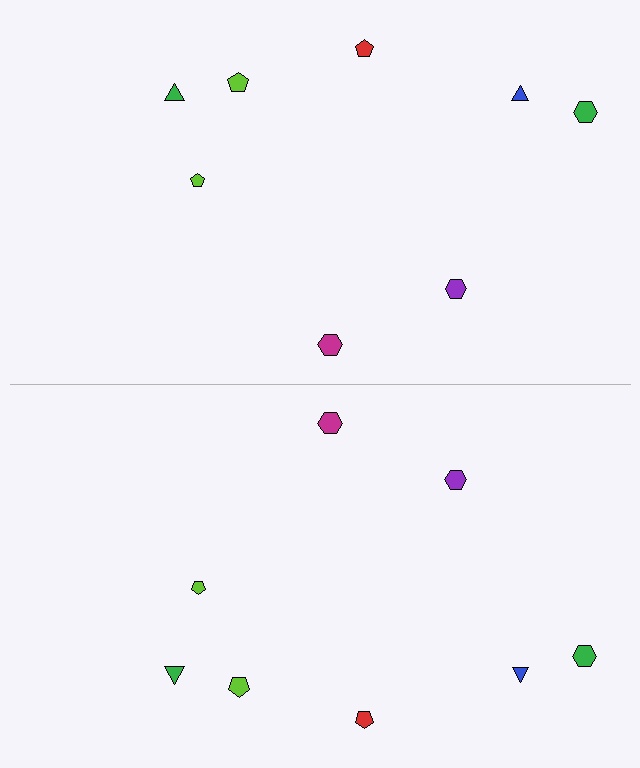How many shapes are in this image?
There are 16 shapes in this image.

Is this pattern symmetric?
Yes, this pattern has bilateral (reflection) symmetry.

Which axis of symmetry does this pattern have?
The pattern has a horizontal axis of symmetry running through the center of the image.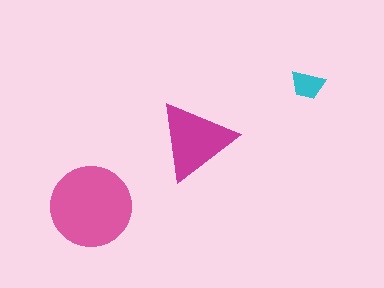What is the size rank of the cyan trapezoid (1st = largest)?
3rd.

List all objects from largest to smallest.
The pink circle, the magenta triangle, the cyan trapezoid.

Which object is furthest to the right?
The cyan trapezoid is rightmost.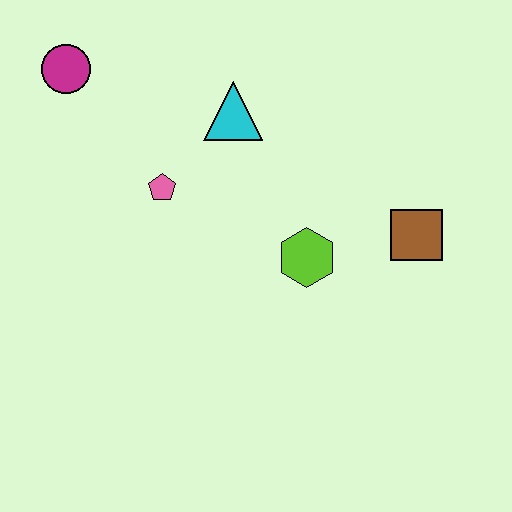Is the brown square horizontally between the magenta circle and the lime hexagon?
No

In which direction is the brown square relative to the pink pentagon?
The brown square is to the right of the pink pentagon.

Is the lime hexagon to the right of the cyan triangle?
Yes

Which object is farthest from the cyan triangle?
The brown square is farthest from the cyan triangle.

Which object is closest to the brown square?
The lime hexagon is closest to the brown square.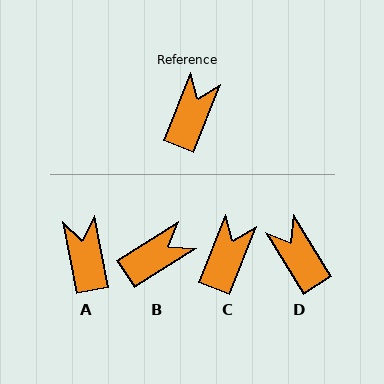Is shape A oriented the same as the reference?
No, it is off by about 33 degrees.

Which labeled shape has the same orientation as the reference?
C.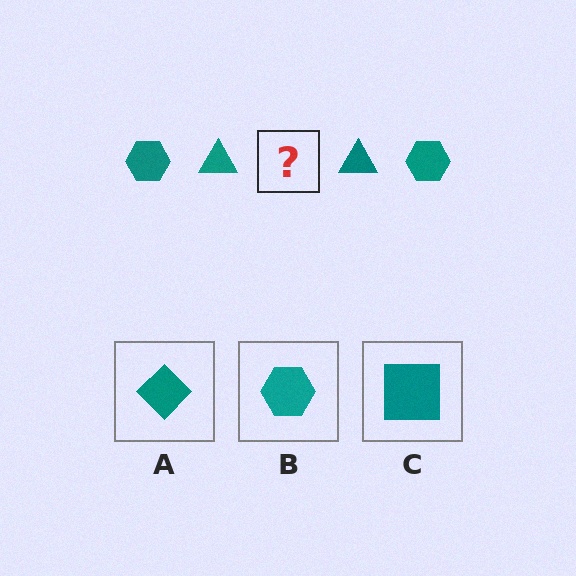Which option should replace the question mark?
Option B.